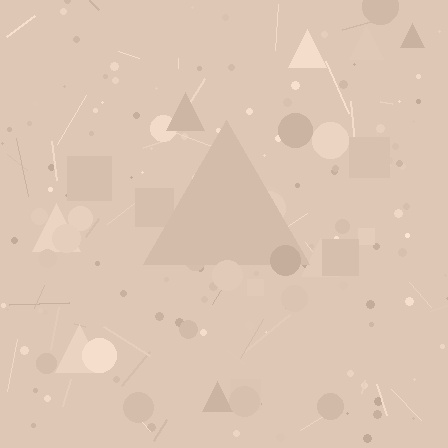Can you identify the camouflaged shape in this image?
The camouflaged shape is a triangle.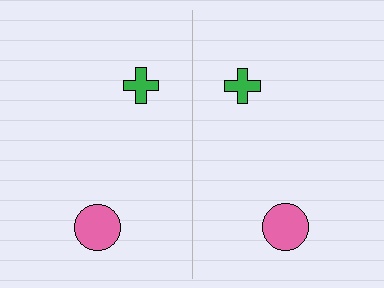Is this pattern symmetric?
Yes, this pattern has bilateral (reflection) symmetry.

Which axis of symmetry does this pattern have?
The pattern has a vertical axis of symmetry running through the center of the image.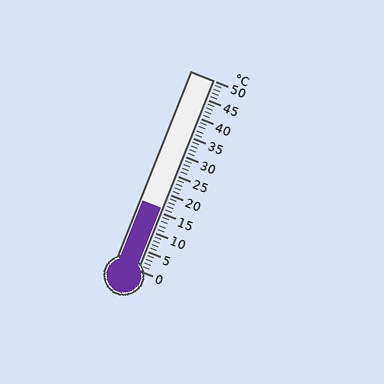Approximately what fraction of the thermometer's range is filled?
The thermometer is filled to approximately 30% of its range.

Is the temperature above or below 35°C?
The temperature is below 35°C.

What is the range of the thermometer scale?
The thermometer scale ranges from 0°C to 50°C.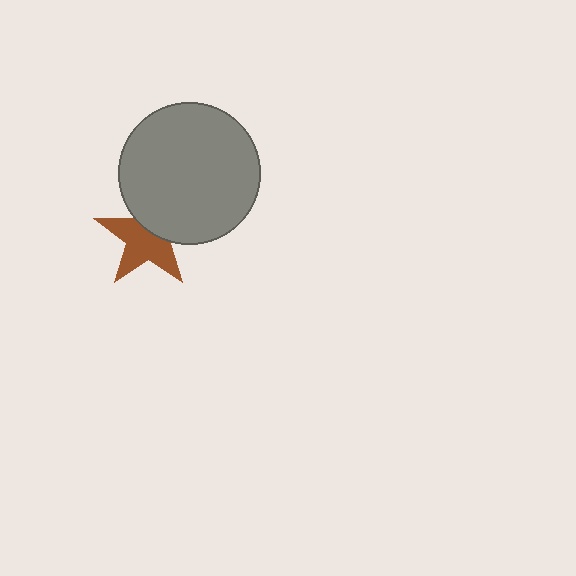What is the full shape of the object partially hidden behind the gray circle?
The partially hidden object is a brown star.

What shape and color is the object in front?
The object in front is a gray circle.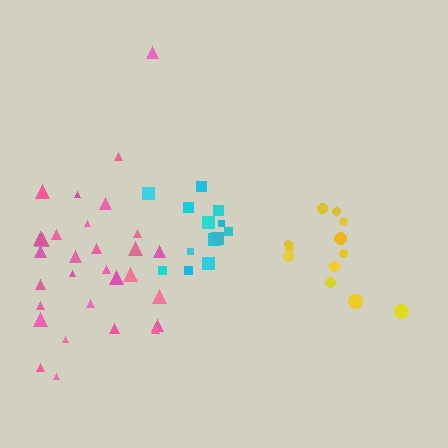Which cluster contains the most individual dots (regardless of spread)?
Pink (30).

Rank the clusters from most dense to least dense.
cyan, pink, yellow.